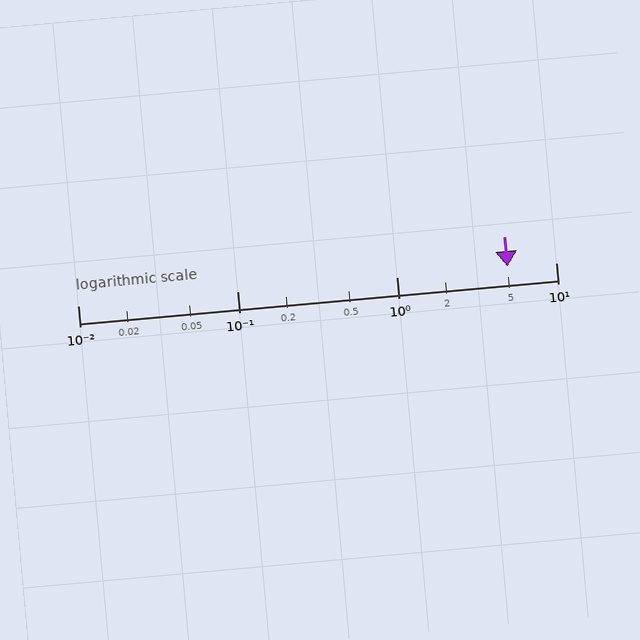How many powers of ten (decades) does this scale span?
The scale spans 3 decades, from 0.01 to 10.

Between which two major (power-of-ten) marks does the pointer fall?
The pointer is between 1 and 10.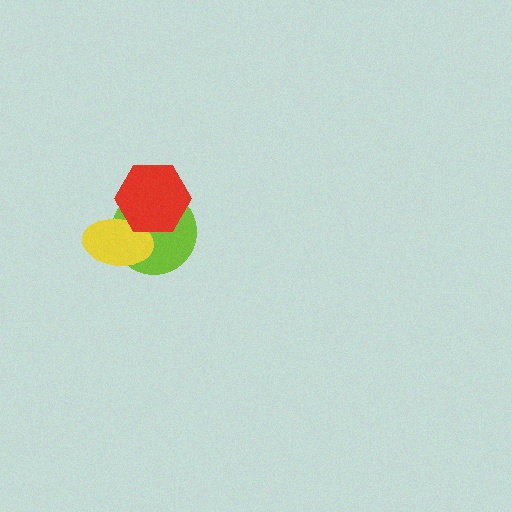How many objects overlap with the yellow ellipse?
2 objects overlap with the yellow ellipse.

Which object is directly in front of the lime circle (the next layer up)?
The yellow ellipse is directly in front of the lime circle.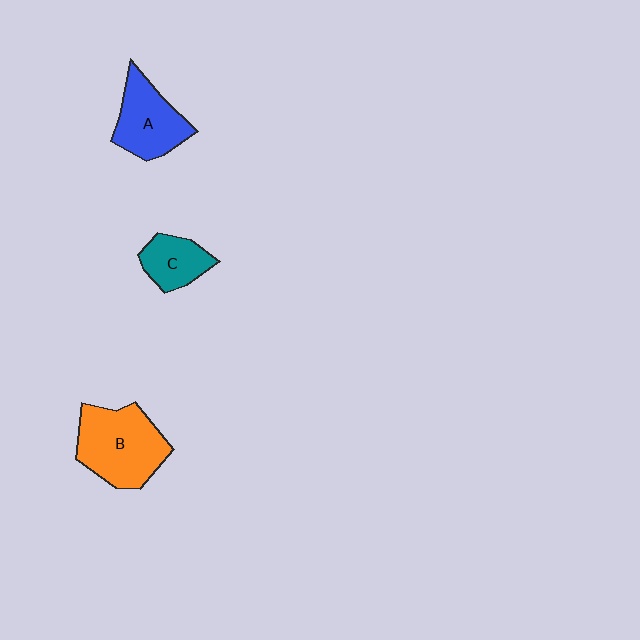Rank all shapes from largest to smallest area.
From largest to smallest: B (orange), A (blue), C (teal).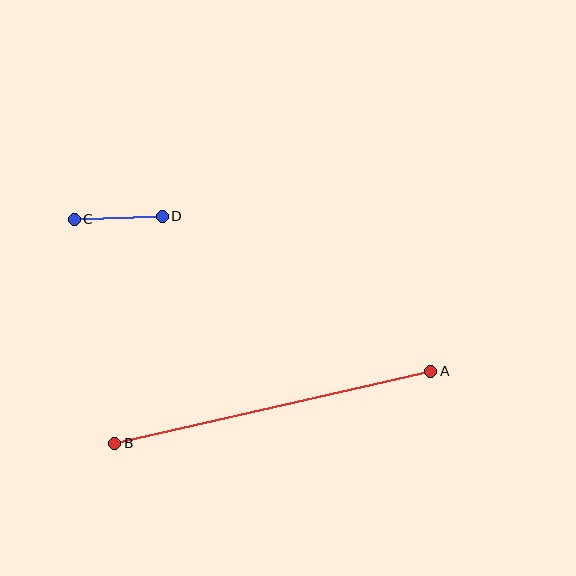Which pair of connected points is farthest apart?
Points A and B are farthest apart.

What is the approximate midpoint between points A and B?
The midpoint is at approximately (273, 407) pixels.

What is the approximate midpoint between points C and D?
The midpoint is at approximately (118, 218) pixels.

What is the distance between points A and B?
The distance is approximately 324 pixels.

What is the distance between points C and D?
The distance is approximately 88 pixels.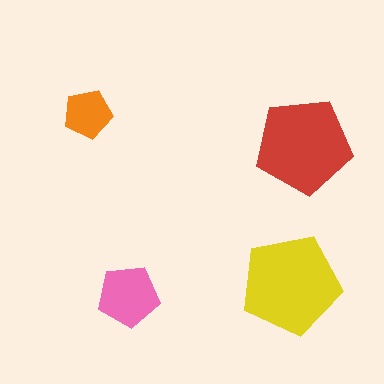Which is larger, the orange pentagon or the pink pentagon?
The pink one.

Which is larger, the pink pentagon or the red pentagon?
The red one.